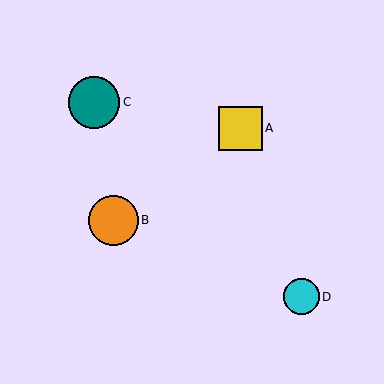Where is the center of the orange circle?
The center of the orange circle is at (113, 220).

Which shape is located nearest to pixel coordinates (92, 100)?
The teal circle (labeled C) at (94, 102) is nearest to that location.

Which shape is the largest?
The teal circle (labeled C) is the largest.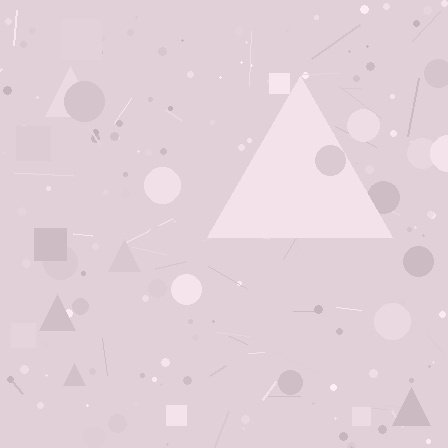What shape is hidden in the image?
A triangle is hidden in the image.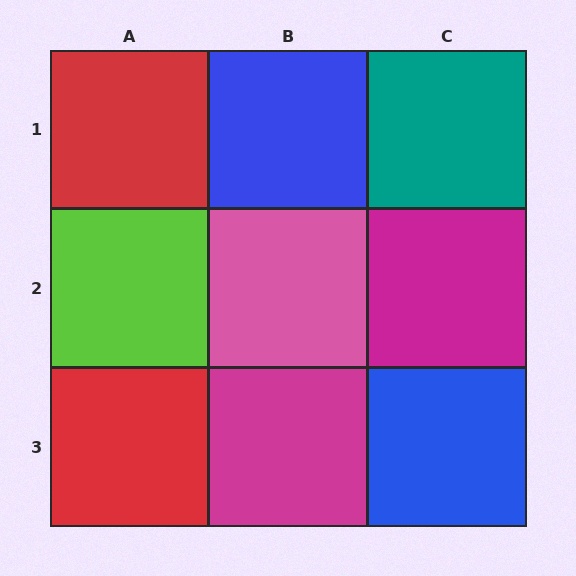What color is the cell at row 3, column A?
Red.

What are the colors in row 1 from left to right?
Red, blue, teal.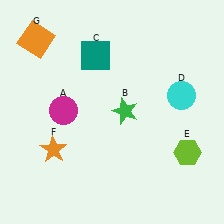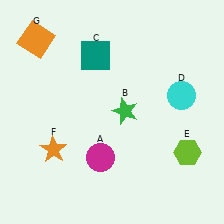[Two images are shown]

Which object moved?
The magenta circle (A) moved down.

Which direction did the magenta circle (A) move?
The magenta circle (A) moved down.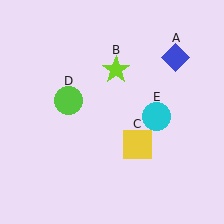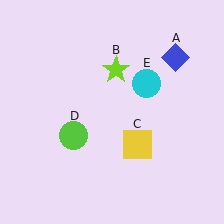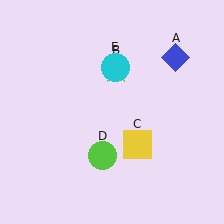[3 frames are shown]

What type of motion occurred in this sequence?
The lime circle (object D), cyan circle (object E) rotated counterclockwise around the center of the scene.